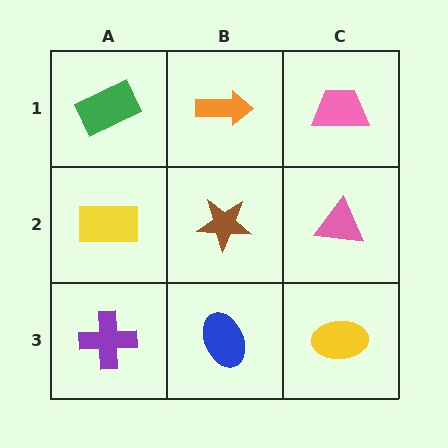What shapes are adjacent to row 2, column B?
An orange arrow (row 1, column B), a blue ellipse (row 3, column B), a yellow rectangle (row 2, column A), a pink triangle (row 2, column C).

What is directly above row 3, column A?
A yellow rectangle.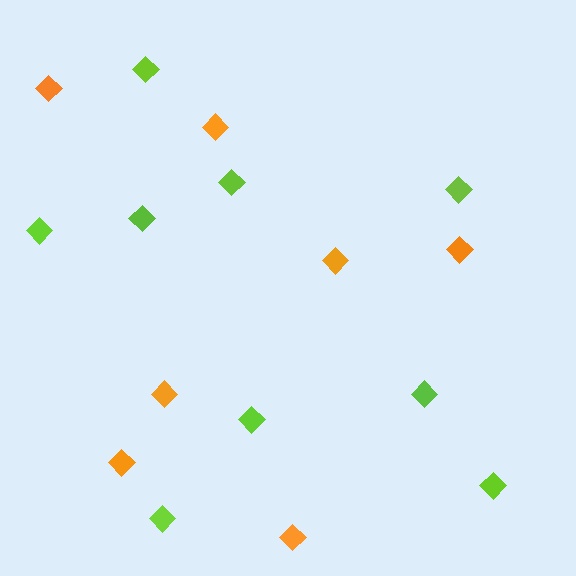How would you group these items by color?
There are 2 groups: one group of orange diamonds (7) and one group of lime diamonds (9).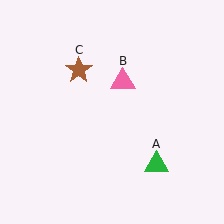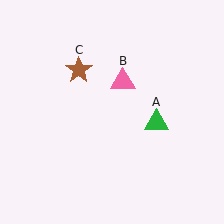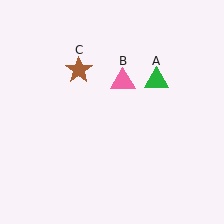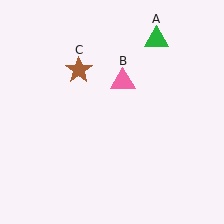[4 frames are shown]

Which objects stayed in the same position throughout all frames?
Pink triangle (object B) and brown star (object C) remained stationary.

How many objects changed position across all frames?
1 object changed position: green triangle (object A).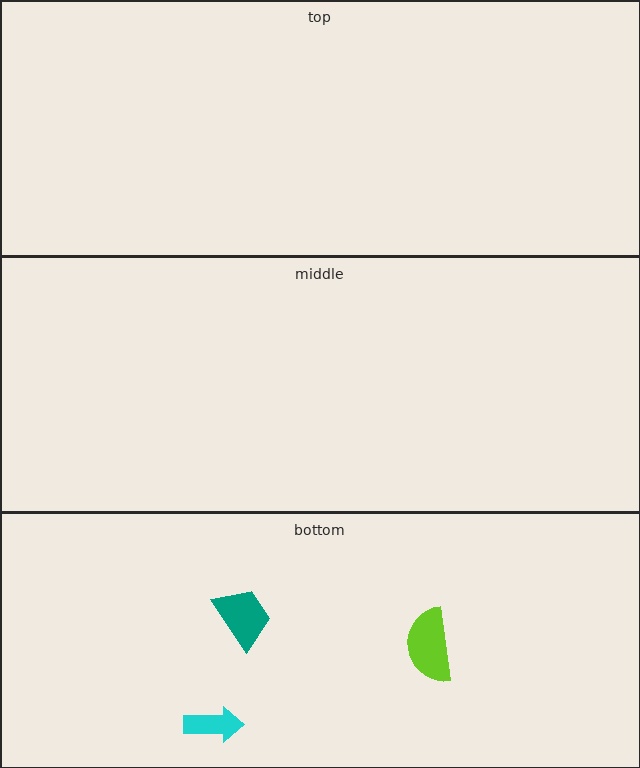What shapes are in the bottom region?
The lime semicircle, the teal trapezoid, the cyan arrow.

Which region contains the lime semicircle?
The bottom region.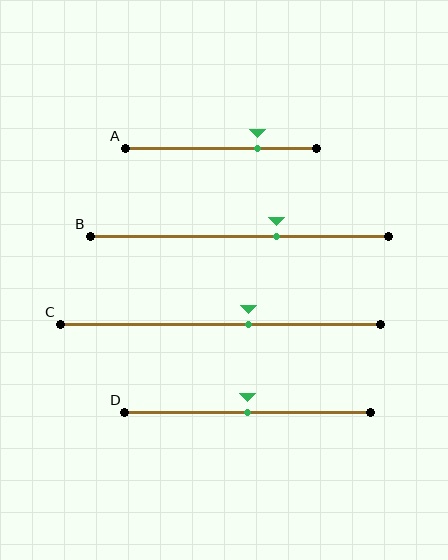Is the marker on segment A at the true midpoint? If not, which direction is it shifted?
No, the marker on segment A is shifted to the right by about 19% of the segment length.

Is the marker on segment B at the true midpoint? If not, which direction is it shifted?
No, the marker on segment B is shifted to the right by about 13% of the segment length.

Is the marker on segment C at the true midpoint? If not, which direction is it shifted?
No, the marker on segment C is shifted to the right by about 9% of the segment length.